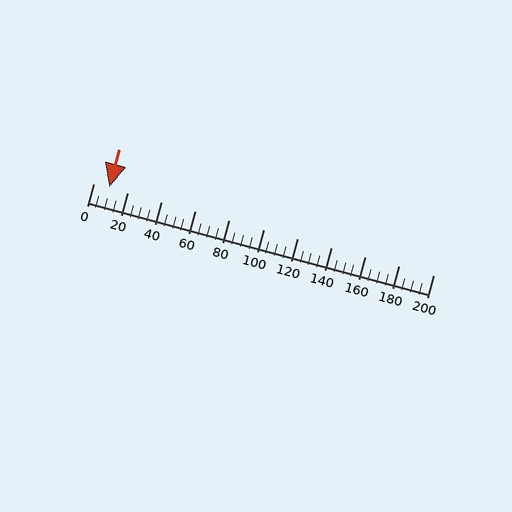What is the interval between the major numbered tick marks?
The major tick marks are spaced 20 units apart.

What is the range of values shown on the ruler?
The ruler shows values from 0 to 200.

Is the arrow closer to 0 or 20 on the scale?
The arrow is closer to 0.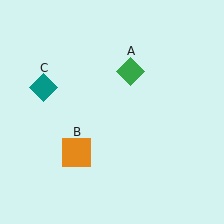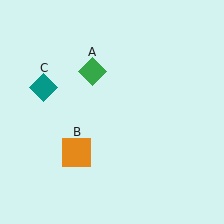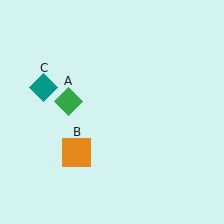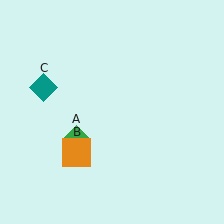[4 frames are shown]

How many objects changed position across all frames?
1 object changed position: green diamond (object A).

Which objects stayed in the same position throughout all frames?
Orange square (object B) and teal diamond (object C) remained stationary.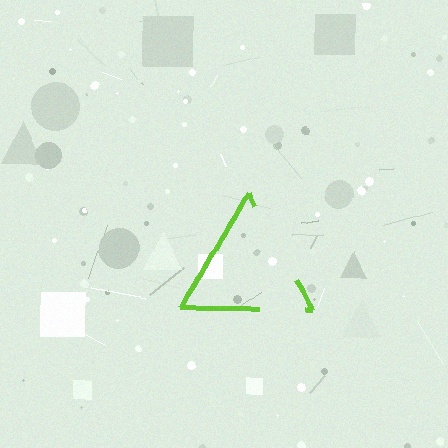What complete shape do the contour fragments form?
The contour fragments form a triangle.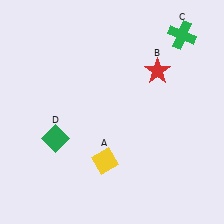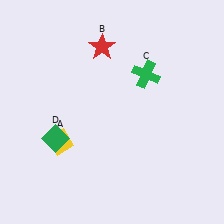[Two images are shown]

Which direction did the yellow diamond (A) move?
The yellow diamond (A) moved left.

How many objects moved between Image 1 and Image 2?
3 objects moved between the two images.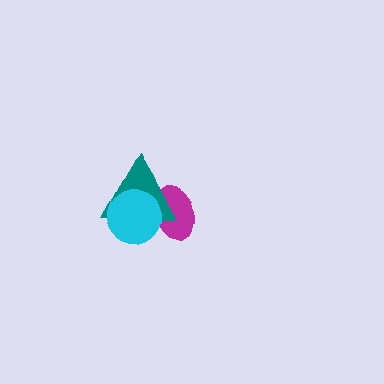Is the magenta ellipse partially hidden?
Yes, it is partially covered by another shape.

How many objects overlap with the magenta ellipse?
2 objects overlap with the magenta ellipse.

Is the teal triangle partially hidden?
Yes, it is partially covered by another shape.